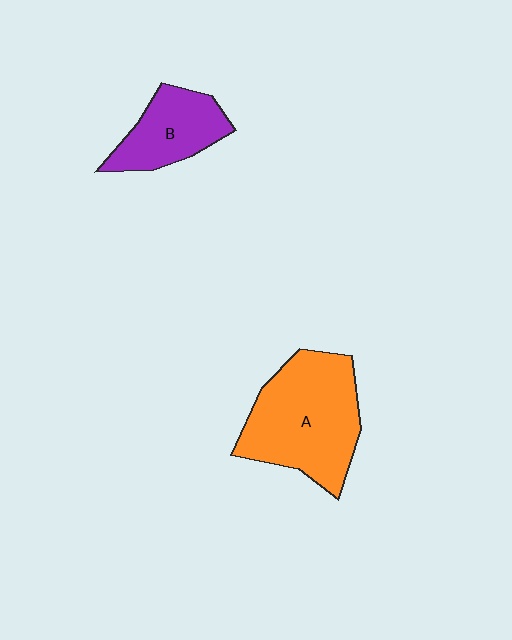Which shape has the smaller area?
Shape B (purple).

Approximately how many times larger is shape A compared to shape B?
Approximately 1.8 times.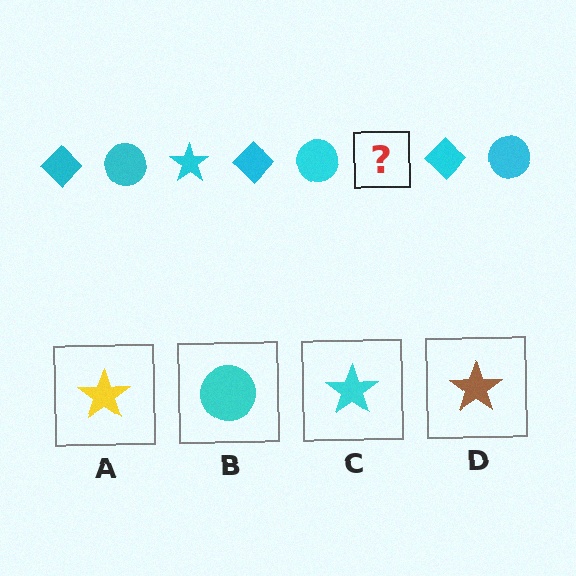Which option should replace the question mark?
Option C.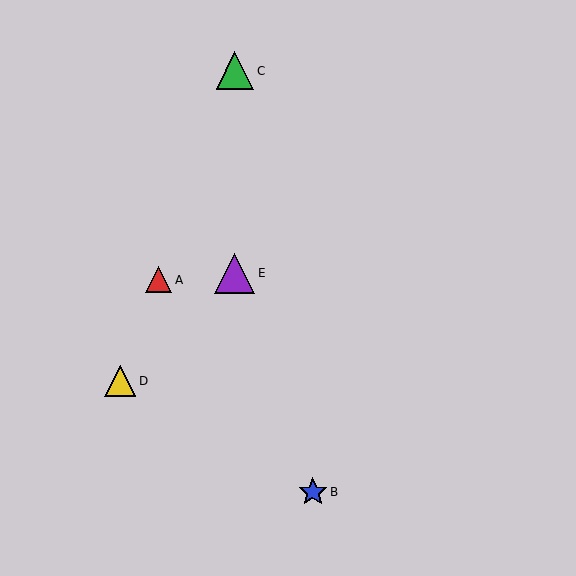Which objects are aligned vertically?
Objects C, E are aligned vertically.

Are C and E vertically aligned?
Yes, both are at x≈235.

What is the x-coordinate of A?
Object A is at x≈159.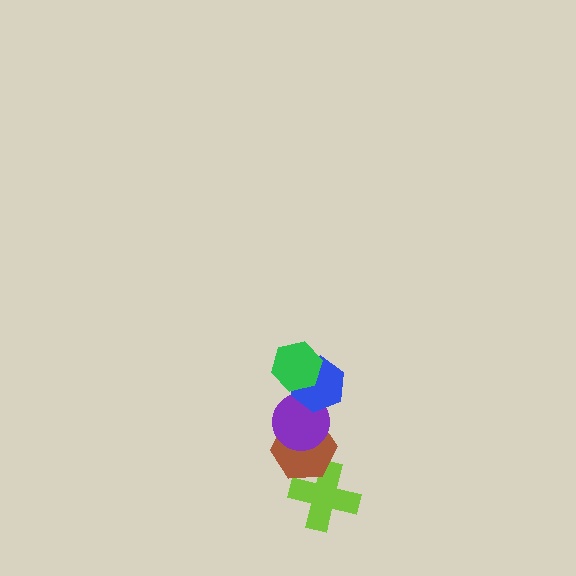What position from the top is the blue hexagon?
The blue hexagon is 2nd from the top.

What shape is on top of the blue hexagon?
The green hexagon is on top of the blue hexagon.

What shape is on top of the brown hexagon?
The purple circle is on top of the brown hexagon.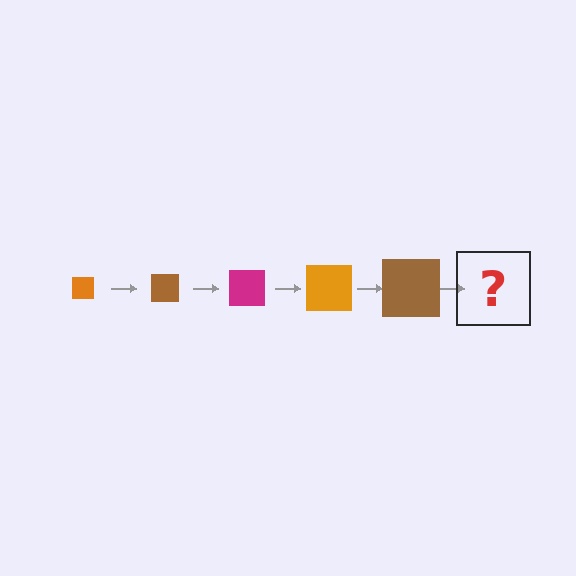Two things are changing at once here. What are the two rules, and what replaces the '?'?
The two rules are that the square grows larger each step and the color cycles through orange, brown, and magenta. The '?' should be a magenta square, larger than the previous one.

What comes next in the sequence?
The next element should be a magenta square, larger than the previous one.